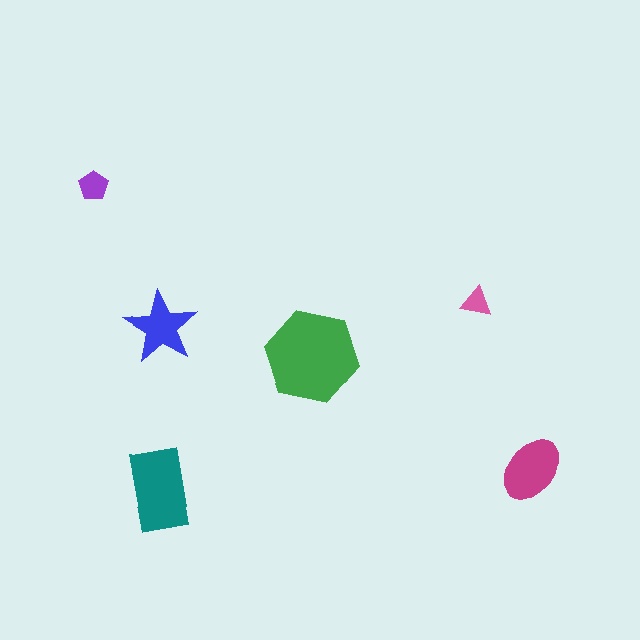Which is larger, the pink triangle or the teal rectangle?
The teal rectangle.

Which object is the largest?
The green hexagon.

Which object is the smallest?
The pink triangle.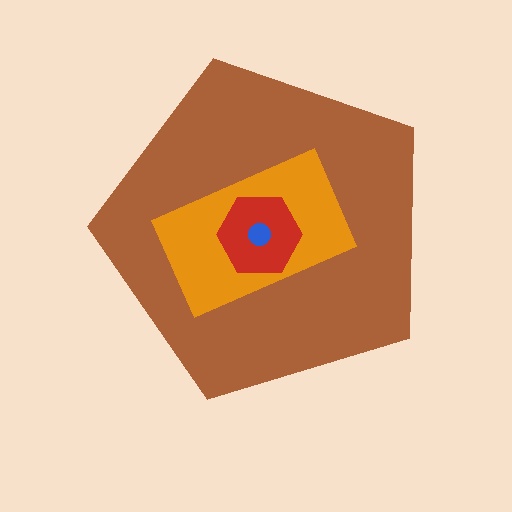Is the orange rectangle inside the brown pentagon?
Yes.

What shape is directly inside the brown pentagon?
The orange rectangle.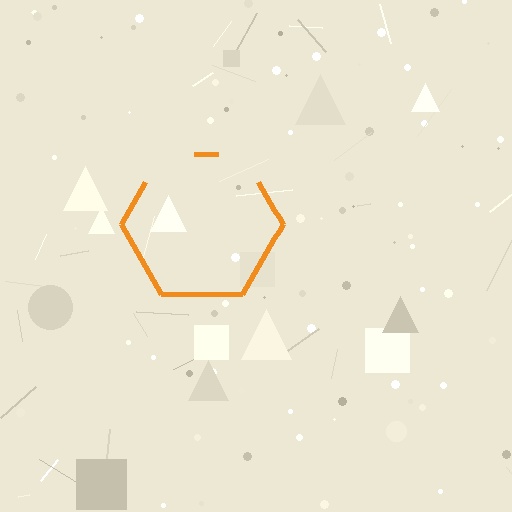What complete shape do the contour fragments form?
The contour fragments form a hexagon.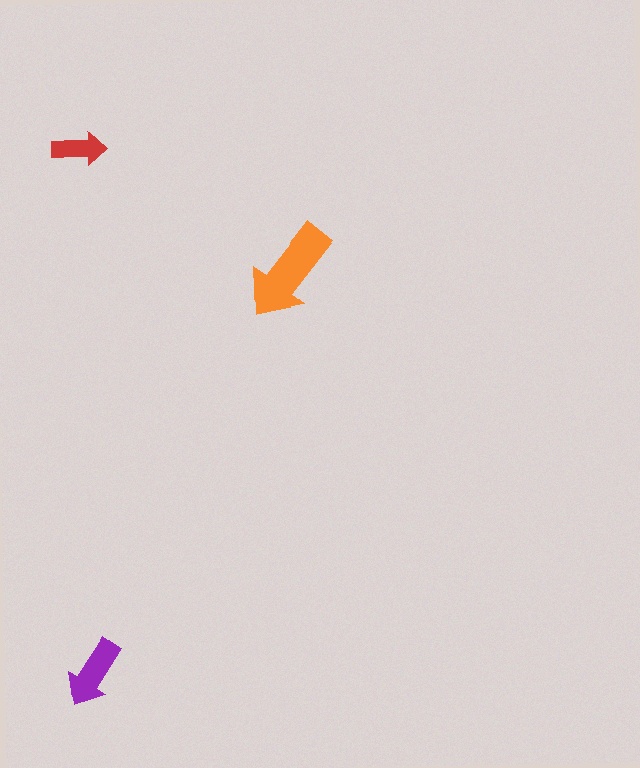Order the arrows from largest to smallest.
the orange one, the purple one, the red one.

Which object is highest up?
The red arrow is topmost.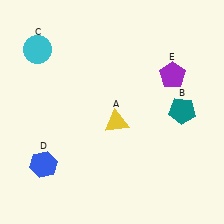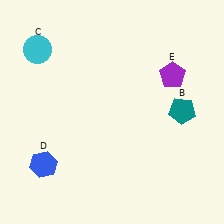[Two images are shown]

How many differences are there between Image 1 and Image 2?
There is 1 difference between the two images.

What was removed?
The yellow triangle (A) was removed in Image 2.